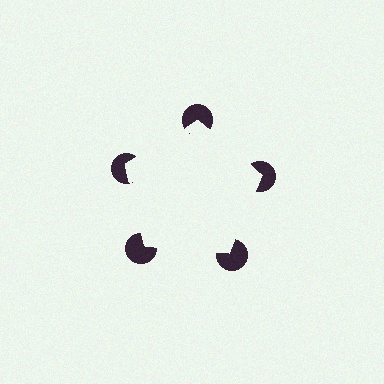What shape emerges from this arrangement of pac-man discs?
An illusory pentagon — its edges are inferred from the aligned wedge cuts in the pac-man discs, not physically drawn.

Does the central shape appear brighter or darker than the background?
It typically appears slightly brighter than the background, even though no actual brightness change is drawn.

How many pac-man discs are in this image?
There are 5 — one at each vertex of the illusory pentagon.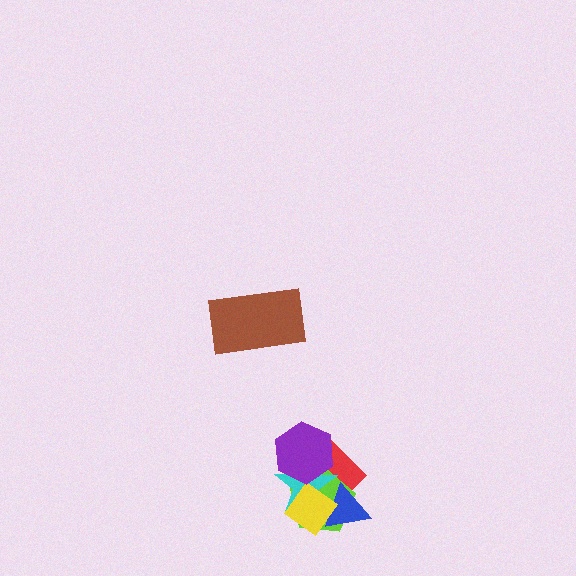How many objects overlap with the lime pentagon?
5 objects overlap with the lime pentagon.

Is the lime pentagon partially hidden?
Yes, it is partially covered by another shape.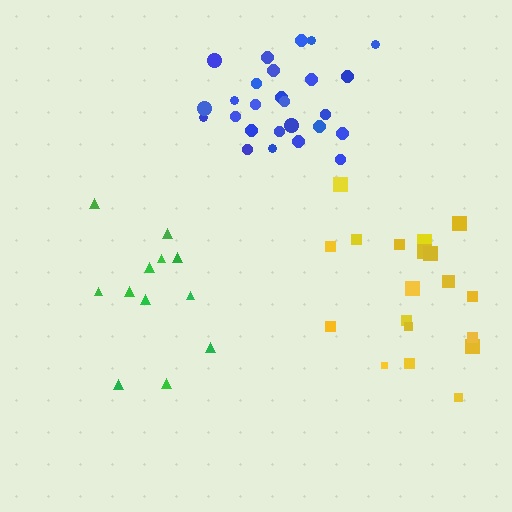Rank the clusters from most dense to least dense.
blue, yellow, green.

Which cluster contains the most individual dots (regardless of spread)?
Blue (26).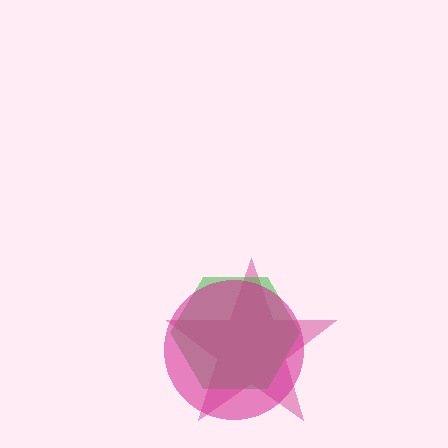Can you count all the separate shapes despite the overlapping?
Yes, there are 3 separate shapes.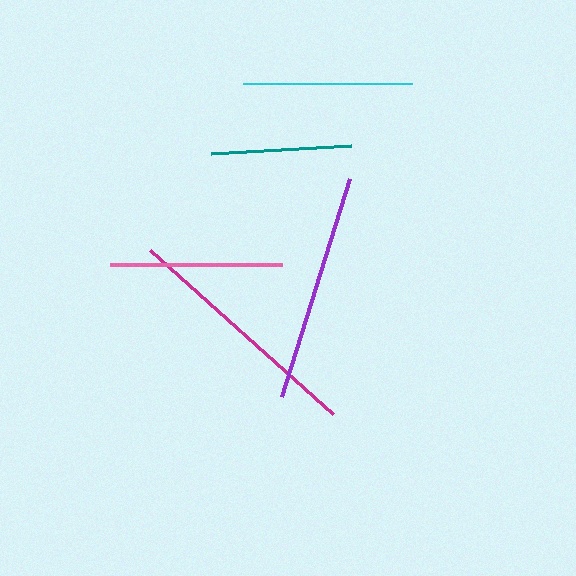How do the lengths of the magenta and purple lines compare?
The magenta and purple lines are approximately the same length.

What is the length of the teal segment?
The teal segment is approximately 140 pixels long.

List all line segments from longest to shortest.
From longest to shortest: magenta, purple, pink, cyan, teal.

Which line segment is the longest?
The magenta line is the longest at approximately 246 pixels.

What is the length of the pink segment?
The pink segment is approximately 171 pixels long.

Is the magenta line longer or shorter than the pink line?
The magenta line is longer than the pink line.